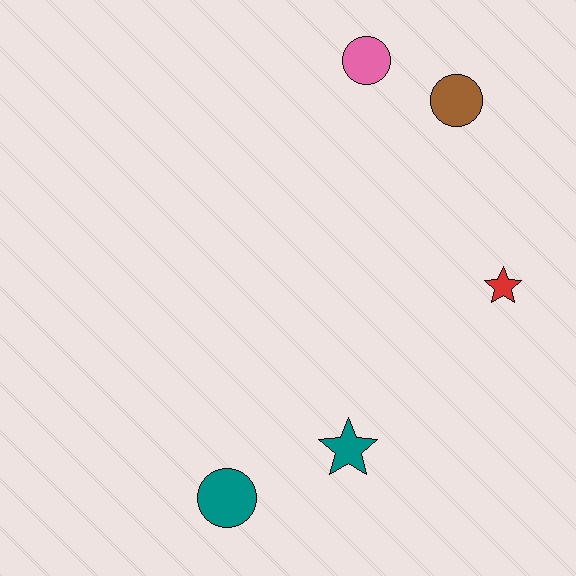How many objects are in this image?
There are 5 objects.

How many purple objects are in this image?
There are no purple objects.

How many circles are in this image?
There are 3 circles.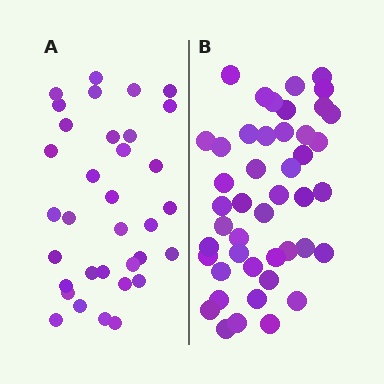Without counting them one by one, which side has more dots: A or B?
Region B (the right region) has more dots.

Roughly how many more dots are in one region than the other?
Region B has roughly 12 or so more dots than region A.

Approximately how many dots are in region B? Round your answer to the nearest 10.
About 40 dots. (The exact count is 45, which rounds to 40.)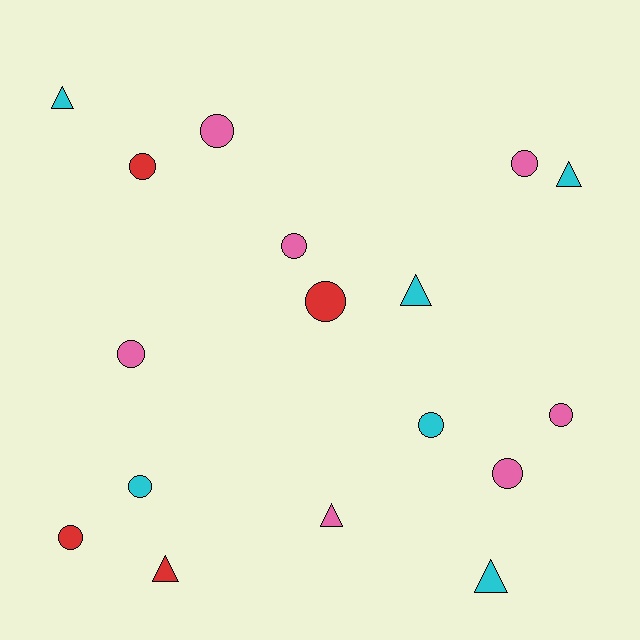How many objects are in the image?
There are 17 objects.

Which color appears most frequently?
Pink, with 7 objects.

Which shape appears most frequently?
Circle, with 11 objects.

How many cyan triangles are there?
There are 4 cyan triangles.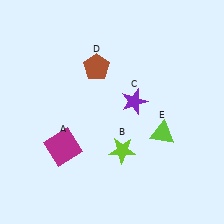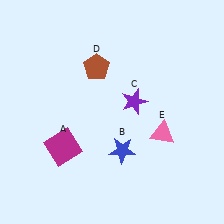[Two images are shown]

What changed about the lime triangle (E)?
In Image 1, E is lime. In Image 2, it changed to pink.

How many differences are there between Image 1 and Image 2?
There are 2 differences between the two images.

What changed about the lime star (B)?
In Image 1, B is lime. In Image 2, it changed to blue.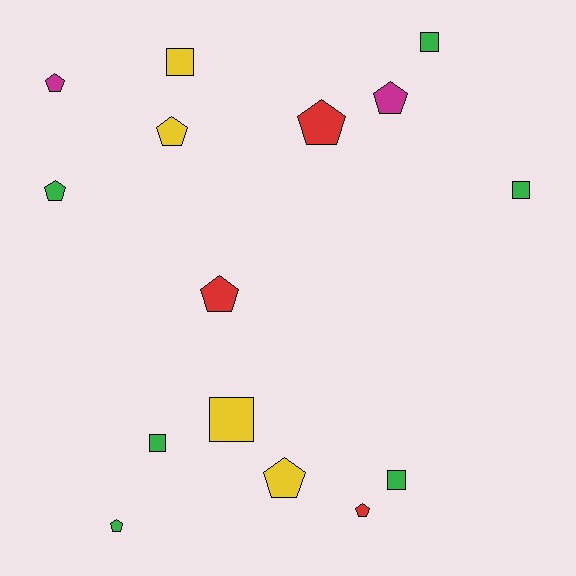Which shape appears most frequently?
Pentagon, with 9 objects.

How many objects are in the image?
There are 15 objects.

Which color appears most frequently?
Green, with 6 objects.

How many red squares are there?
There are no red squares.